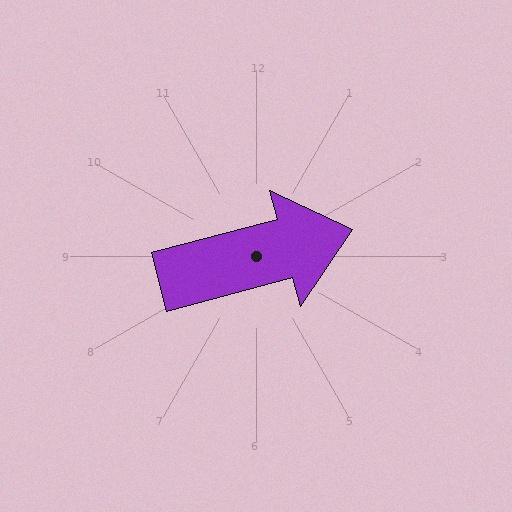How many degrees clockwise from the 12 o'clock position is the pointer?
Approximately 75 degrees.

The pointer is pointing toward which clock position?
Roughly 2 o'clock.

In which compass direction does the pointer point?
East.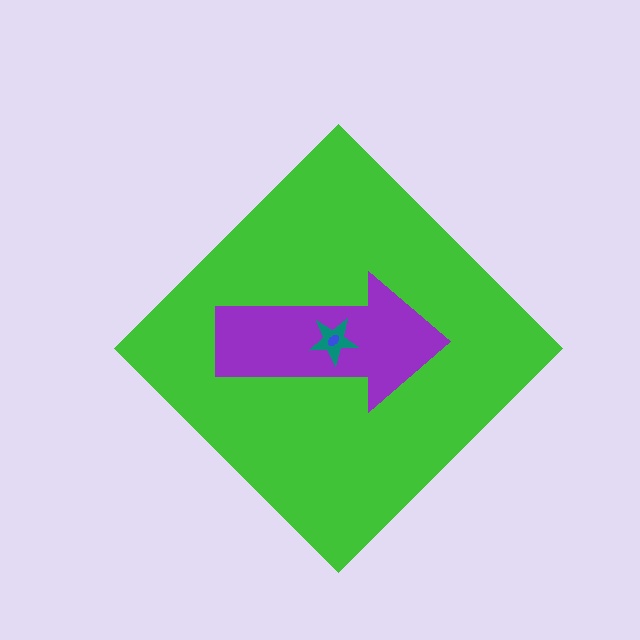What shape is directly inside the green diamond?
The purple arrow.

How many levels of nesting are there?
4.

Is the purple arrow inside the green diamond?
Yes.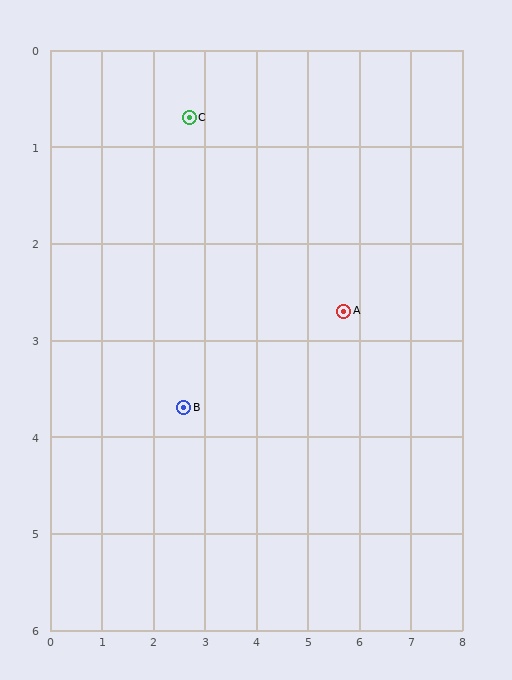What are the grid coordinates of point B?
Point B is at approximately (2.6, 3.7).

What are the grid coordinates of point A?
Point A is at approximately (5.7, 2.7).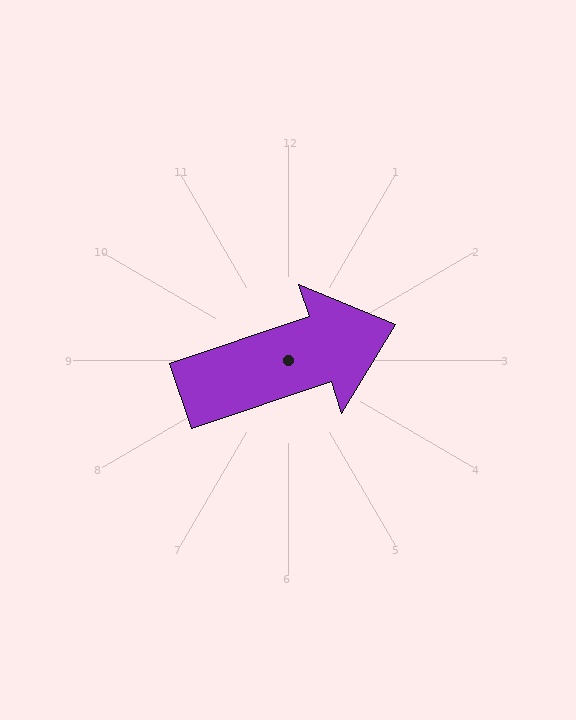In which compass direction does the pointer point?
East.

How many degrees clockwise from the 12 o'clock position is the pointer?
Approximately 72 degrees.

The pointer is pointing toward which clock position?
Roughly 2 o'clock.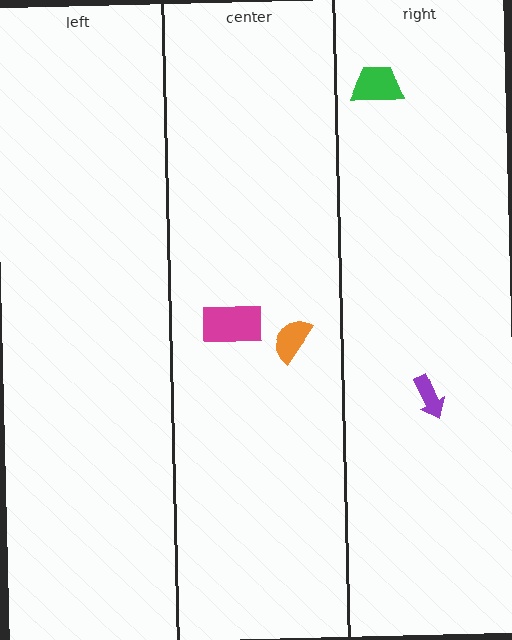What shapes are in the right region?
The green trapezoid, the purple arrow.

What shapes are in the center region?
The magenta rectangle, the orange semicircle.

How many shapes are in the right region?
2.